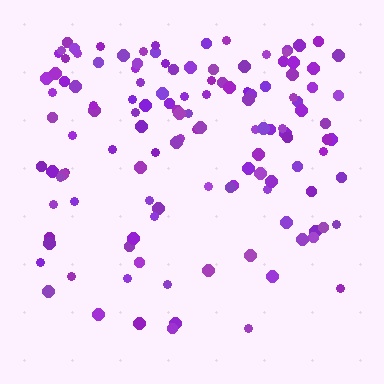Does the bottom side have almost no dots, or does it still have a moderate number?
Still a moderate number, just noticeably fewer than the top.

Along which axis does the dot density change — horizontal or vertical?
Vertical.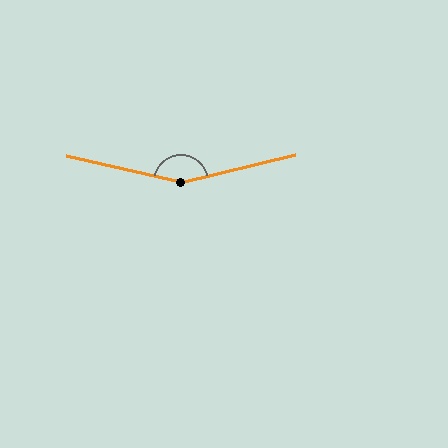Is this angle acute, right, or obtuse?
It is obtuse.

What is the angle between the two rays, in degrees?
Approximately 153 degrees.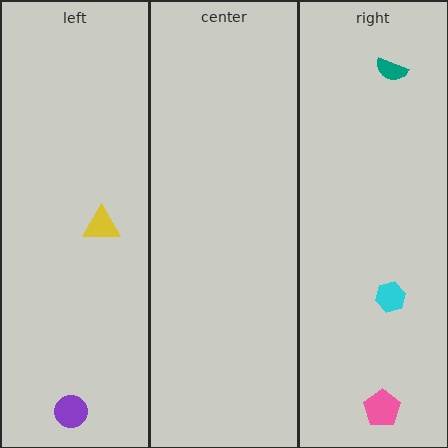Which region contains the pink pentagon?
The right region.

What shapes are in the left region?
The yellow triangle, the purple circle.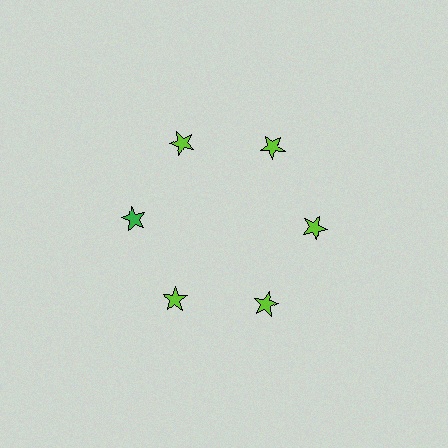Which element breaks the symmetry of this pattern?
The green star at roughly the 9 o'clock position breaks the symmetry. All other shapes are lime stars.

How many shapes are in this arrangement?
There are 6 shapes arranged in a ring pattern.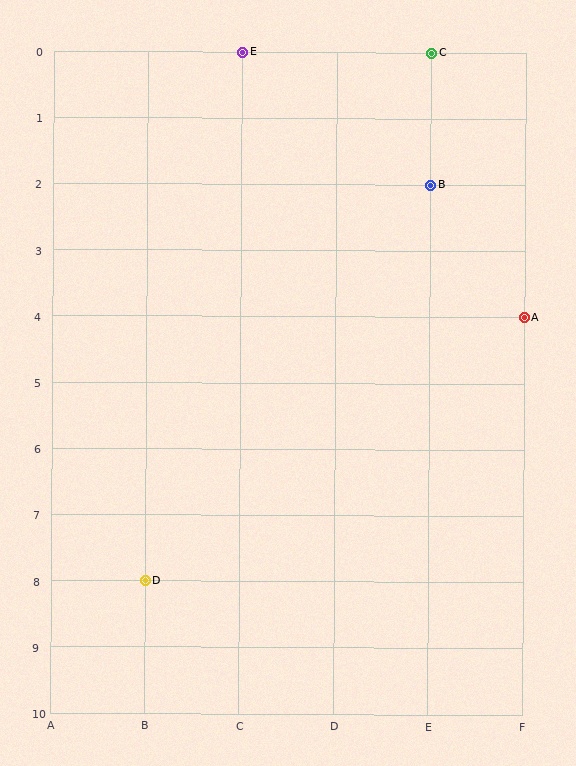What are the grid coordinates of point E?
Point E is at grid coordinates (C, 0).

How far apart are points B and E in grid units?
Points B and E are 2 columns and 2 rows apart (about 2.8 grid units diagonally).